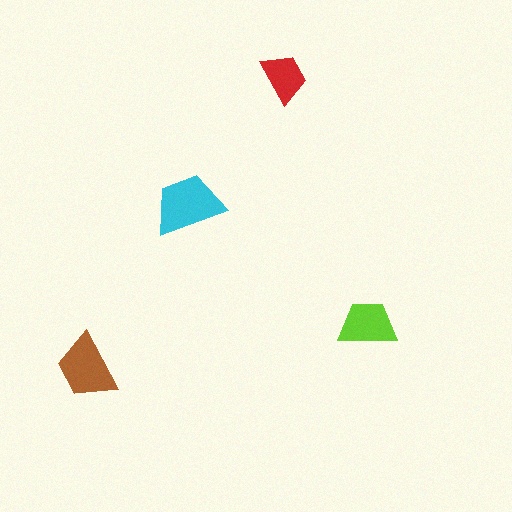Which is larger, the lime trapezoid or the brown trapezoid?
The brown one.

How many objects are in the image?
There are 4 objects in the image.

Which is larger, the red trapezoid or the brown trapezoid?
The brown one.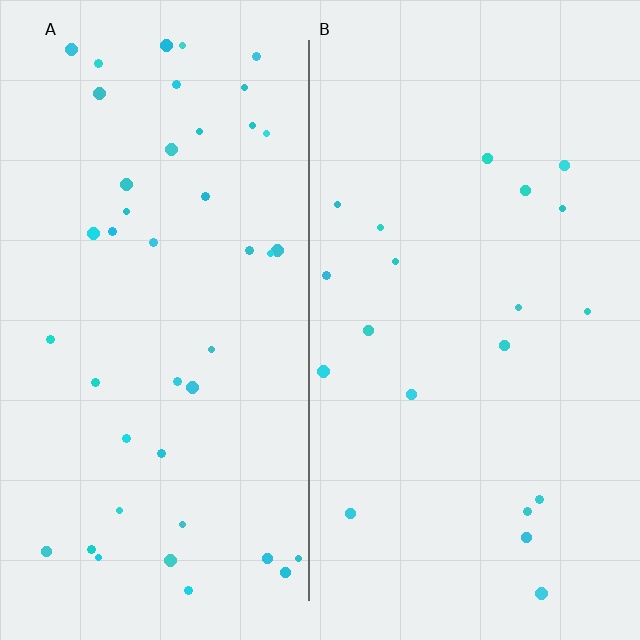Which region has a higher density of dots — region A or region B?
A (the left).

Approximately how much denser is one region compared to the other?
Approximately 2.2× — region A over region B.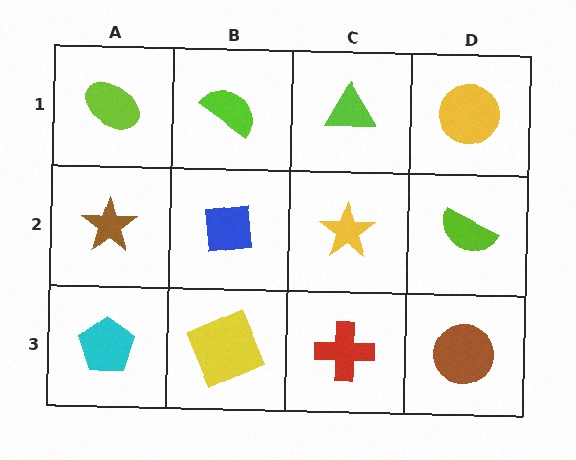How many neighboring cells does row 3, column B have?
3.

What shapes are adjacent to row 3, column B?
A blue square (row 2, column B), a cyan pentagon (row 3, column A), a red cross (row 3, column C).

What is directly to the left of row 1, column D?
A lime triangle.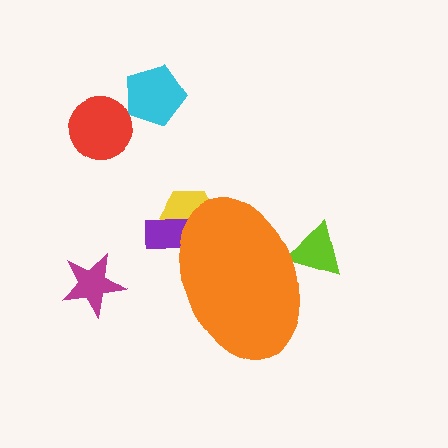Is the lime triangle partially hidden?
Yes, the lime triangle is partially hidden behind the orange ellipse.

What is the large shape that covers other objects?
An orange ellipse.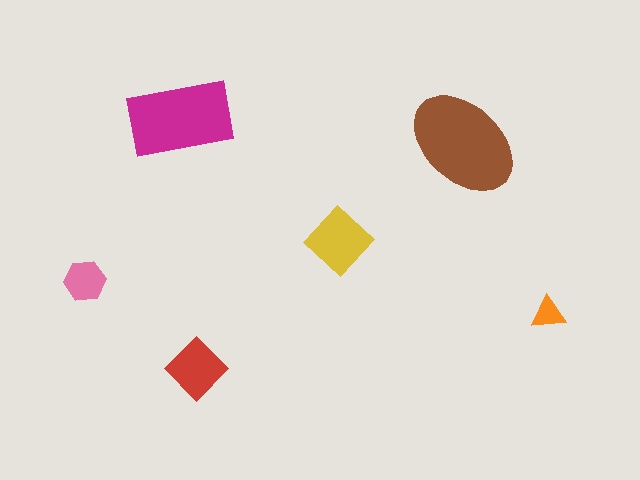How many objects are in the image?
There are 6 objects in the image.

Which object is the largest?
The brown ellipse.